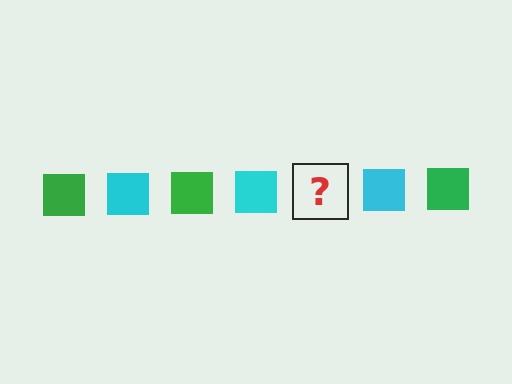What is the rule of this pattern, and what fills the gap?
The rule is that the pattern cycles through green, cyan squares. The gap should be filled with a green square.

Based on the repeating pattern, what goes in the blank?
The blank should be a green square.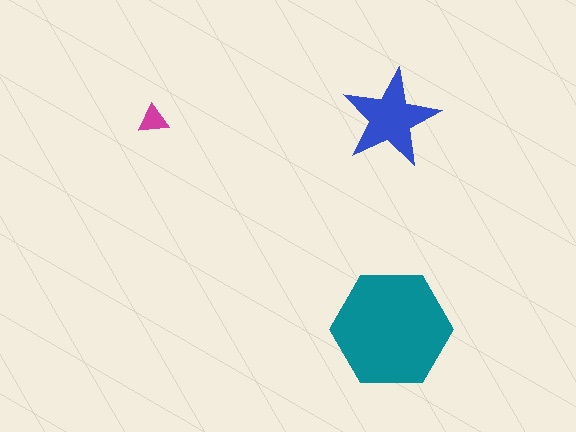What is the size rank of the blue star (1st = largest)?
2nd.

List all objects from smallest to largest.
The magenta triangle, the blue star, the teal hexagon.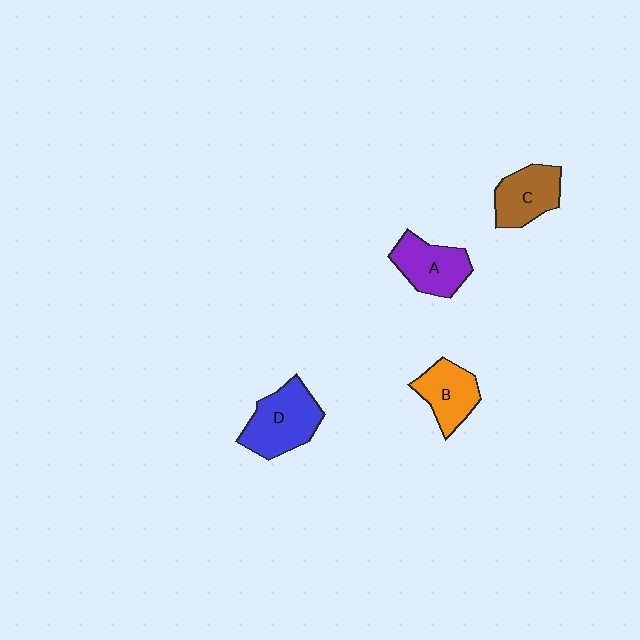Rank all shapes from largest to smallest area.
From largest to smallest: D (blue), A (purple), C (brown), B (orange).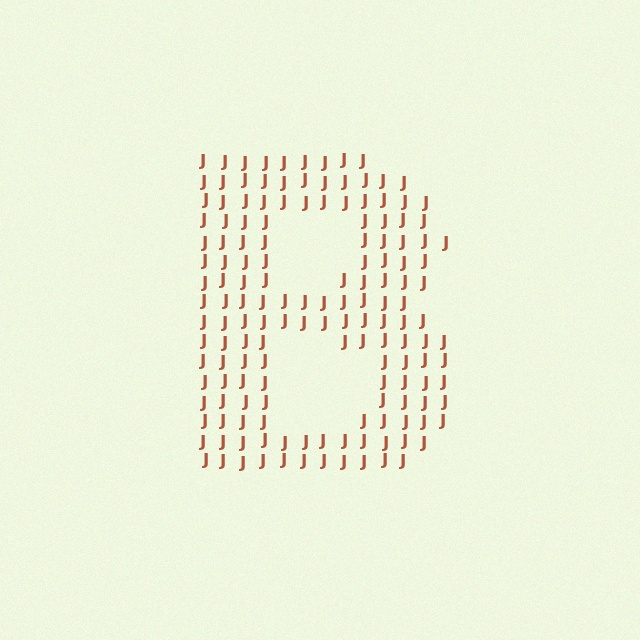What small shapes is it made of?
It is made of small letter J's.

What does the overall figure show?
The overall figure shows the letter B.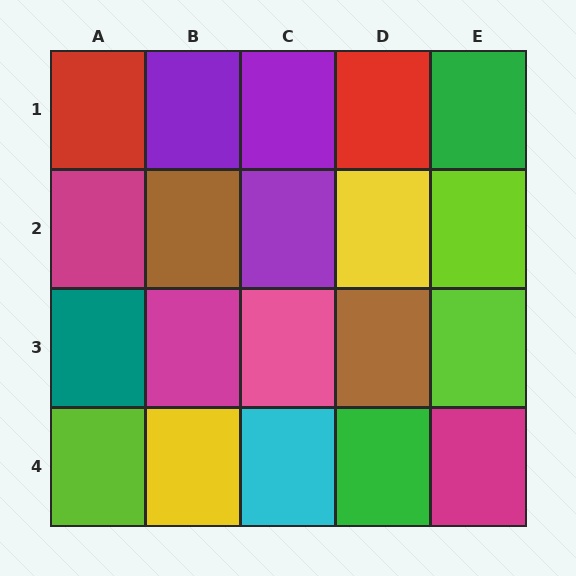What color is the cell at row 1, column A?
Red.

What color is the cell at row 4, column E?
Magenta.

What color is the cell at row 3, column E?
Lime.